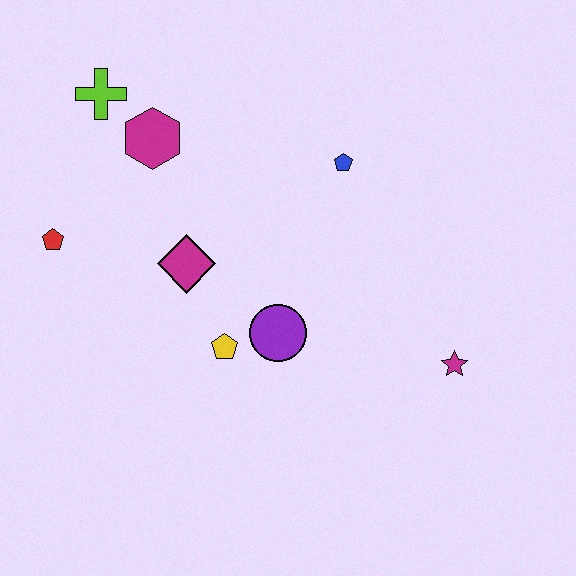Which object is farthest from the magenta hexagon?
The magenta star is farthest from the magenta hexagon.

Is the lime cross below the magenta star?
No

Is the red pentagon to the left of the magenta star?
Yes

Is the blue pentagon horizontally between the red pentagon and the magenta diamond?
No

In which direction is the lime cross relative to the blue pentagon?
The lime cross is to the left of the blue pentagon.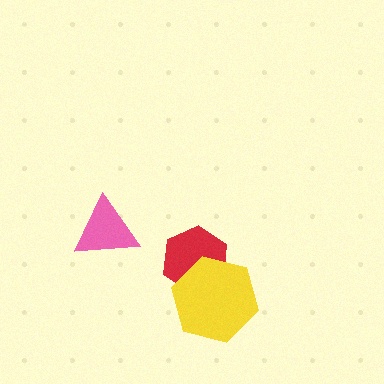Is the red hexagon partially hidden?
Yes, it is partially covered by another shape.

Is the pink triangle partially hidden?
No, no other shape covers it.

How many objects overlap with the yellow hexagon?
1 object overlaps with the yellow hexagon.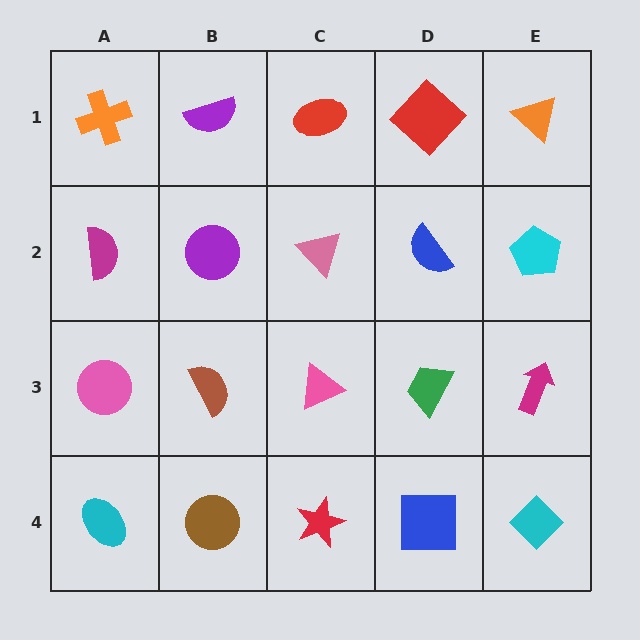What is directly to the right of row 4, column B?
A red star.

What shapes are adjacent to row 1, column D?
A blue semicircle (row 2, column D), a red ellipse (row 1, column C), an orange triangle (row 1, column E).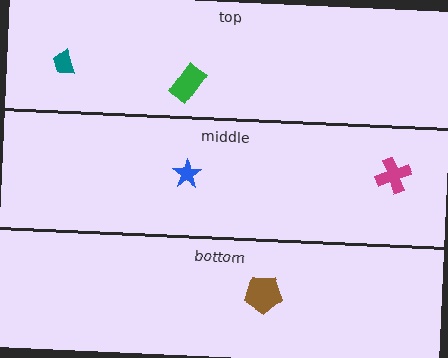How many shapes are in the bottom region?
1.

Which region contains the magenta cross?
The middle region.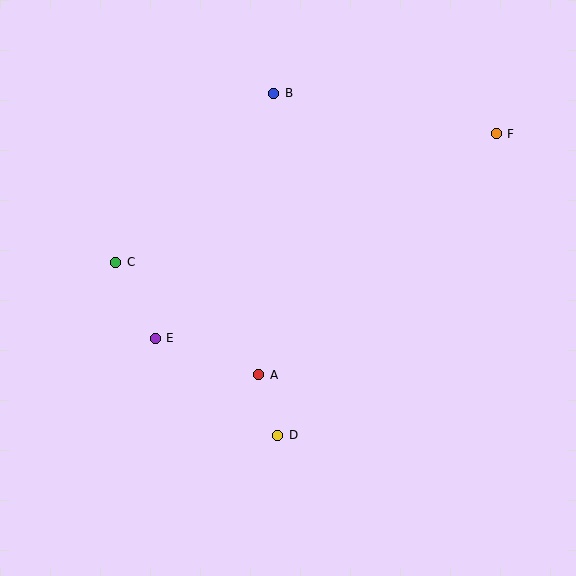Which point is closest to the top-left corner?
Point C is closest to the top-left corner.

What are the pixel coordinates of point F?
Point F is at (496, 134).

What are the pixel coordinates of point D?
Point D is at (278, 435).